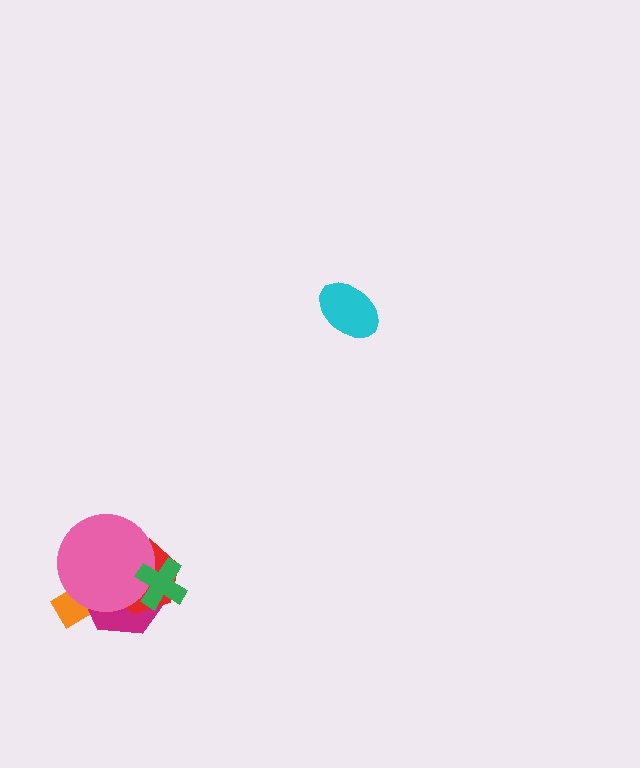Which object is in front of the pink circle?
The green cross is in front of the pink circle.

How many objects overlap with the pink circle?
4 objects overlap with the pink circle.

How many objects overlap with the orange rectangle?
2 objects overlap with the orange rectangle.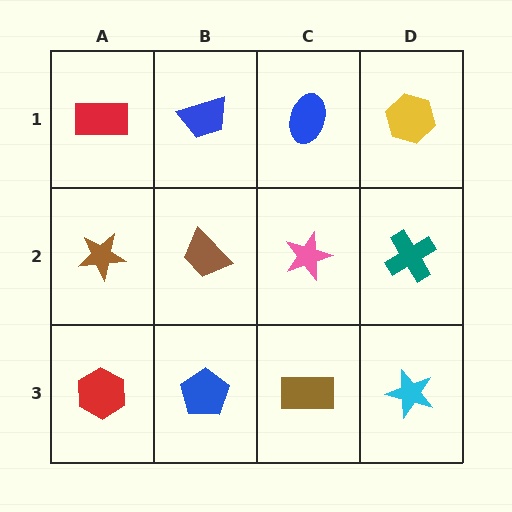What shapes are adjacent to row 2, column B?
A blue trapezoid (row 1, column B), a blue pentagon (row 3, column B), a brown star (row 2, column A), a pink star (row 2, column C).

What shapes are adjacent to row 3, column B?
A brown trapezoid (row 2, column B), a red hexagon (row 3, column A), a brown rectangle (row 3, column C).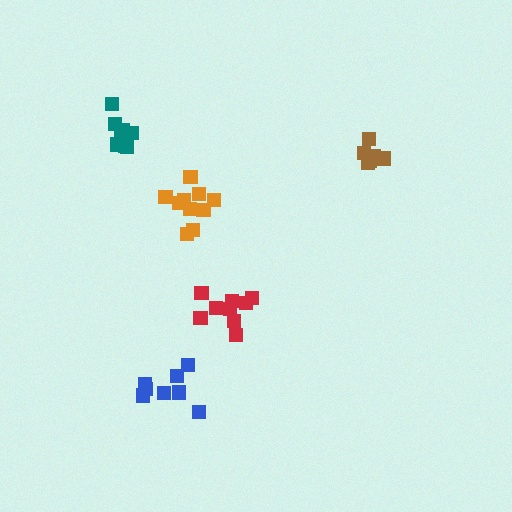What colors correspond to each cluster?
The clusters are colored: teal, red, brown, blue, orange.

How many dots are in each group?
Group 1: 9 dots, Group 2: 9 dots, Group 3: 6 dots, Group 4: 8 dots, Group 5: 10 dots (42 total).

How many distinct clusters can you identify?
There are 5 distinct clusters.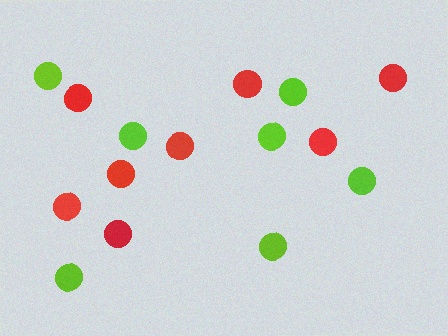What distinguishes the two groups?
There are 2 groups: one group of lime circles (7) and one group of red circles (8).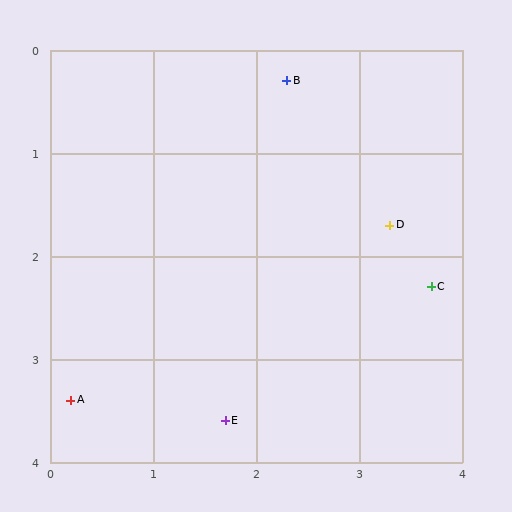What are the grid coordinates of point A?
Point A is at approximately (0.2, 3.4).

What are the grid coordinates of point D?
Point D is at approximately (3.3, 1.7).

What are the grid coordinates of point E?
Point E is at approximately (1.7, 3.6).